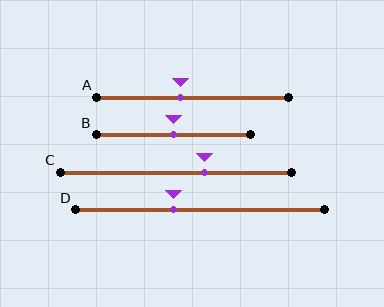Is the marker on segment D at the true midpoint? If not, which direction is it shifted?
No, the marker on segment D is shifted to the left by about 10% of the segment length.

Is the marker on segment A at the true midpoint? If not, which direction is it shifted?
No, the marker on segment A is shifted to the left by about 6% of the segment length.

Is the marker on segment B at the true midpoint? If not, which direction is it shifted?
Yes, the marker on segment B is at the true midpoint.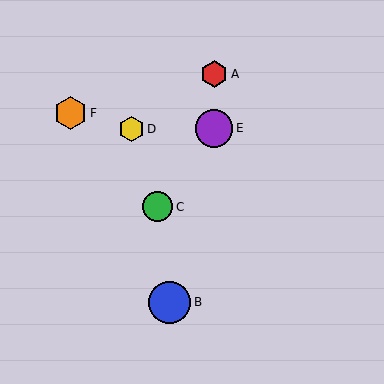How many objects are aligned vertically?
2 objects (A, E) are aligned vertically.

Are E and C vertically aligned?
No, E is at x≈214 and C is at x≈157.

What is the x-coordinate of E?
Object E is at x≈214.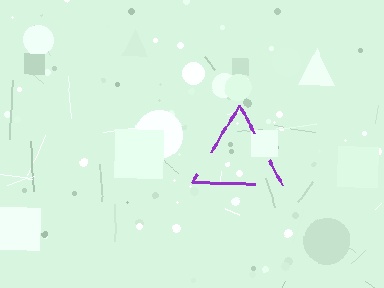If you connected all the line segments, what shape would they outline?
They would outline a triangle.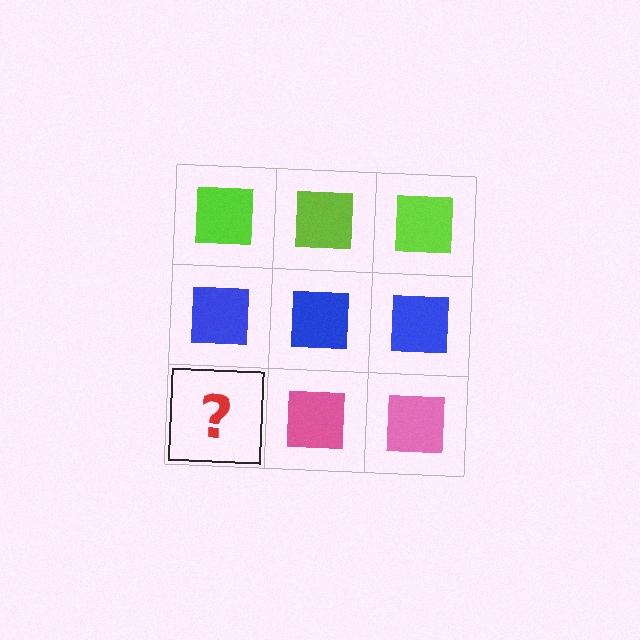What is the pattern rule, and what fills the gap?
The rule is that each row has a consistent color. The gap should be filled with a pink square.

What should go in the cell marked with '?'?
The missing cell should contain a pink square.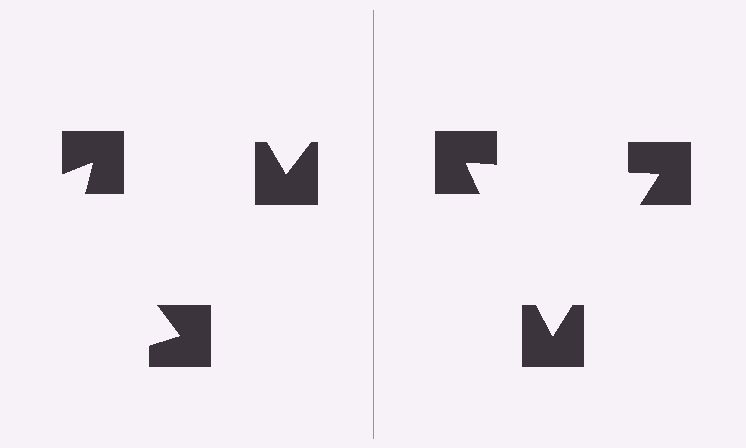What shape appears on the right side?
An illusory triangle.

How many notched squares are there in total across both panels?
6 — 3 on each side.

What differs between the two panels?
The notched squares are positioned identically on both sides; only the wedge orientations differ. On the right they align to a triangle; on the left they are misaligned.